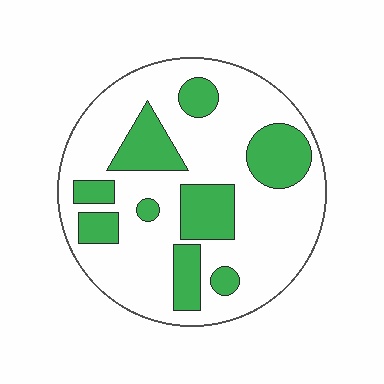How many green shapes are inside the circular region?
9.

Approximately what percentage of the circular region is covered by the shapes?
Approximately 30%.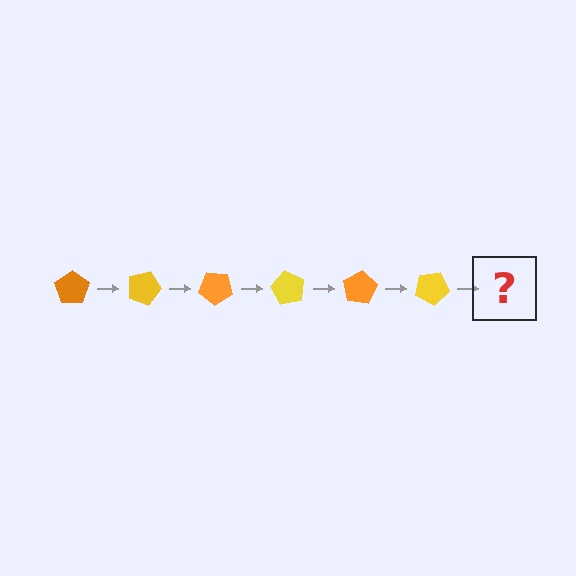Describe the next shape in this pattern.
It should be an orange pentagon, rotated 120 degrees from the start.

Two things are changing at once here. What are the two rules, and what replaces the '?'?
The two rules are that it rotates 20 degrees each step and the color cycles through orange and yellow. The '?' should be an orange pentagon, rotated 120 degrees from the start.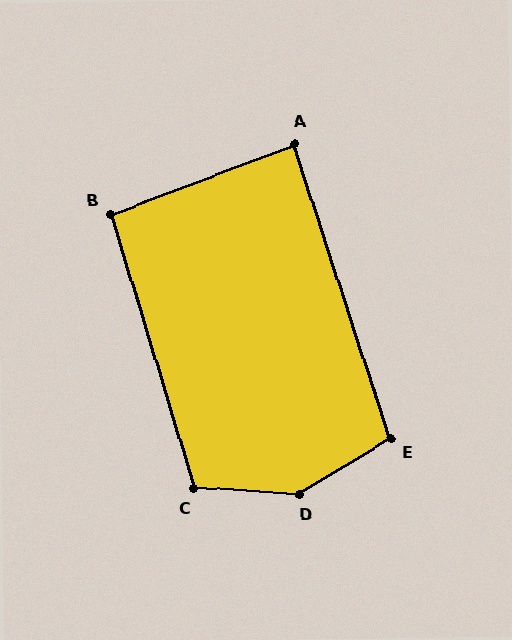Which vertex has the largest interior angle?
D, at approximately 145 degrees.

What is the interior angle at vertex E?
Approximately 103 degrees (obtuse).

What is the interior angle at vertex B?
Approximately 94 degrees (approximately right).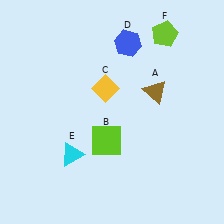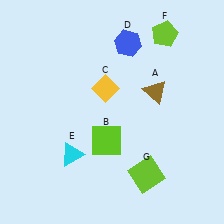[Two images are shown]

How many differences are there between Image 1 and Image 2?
There is 1 difference between the two images.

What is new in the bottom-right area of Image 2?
A lime square (G) was added in the bottom-right area of Image 2.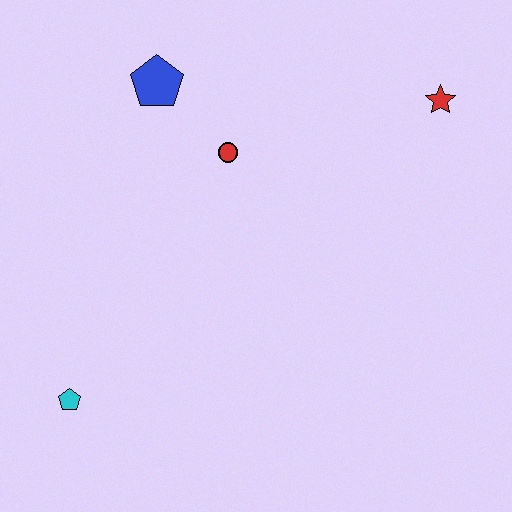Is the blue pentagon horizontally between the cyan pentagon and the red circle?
Yes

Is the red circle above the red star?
No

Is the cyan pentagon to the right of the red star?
No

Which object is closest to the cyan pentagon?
The red circle is closest to the cyan pentagon.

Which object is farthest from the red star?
The cyan pentagon is farthest from the red star.